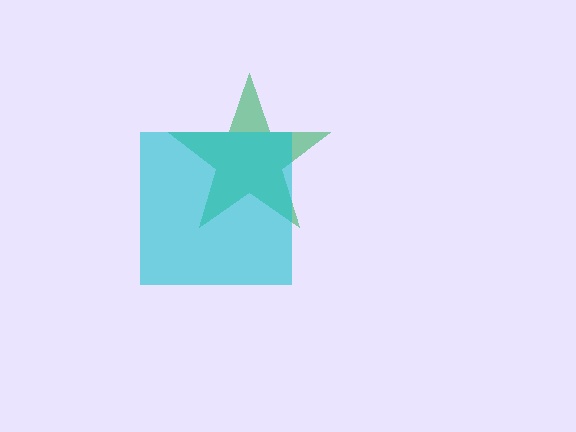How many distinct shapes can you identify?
There are 2 distinct shapes: a green star, a cyan square.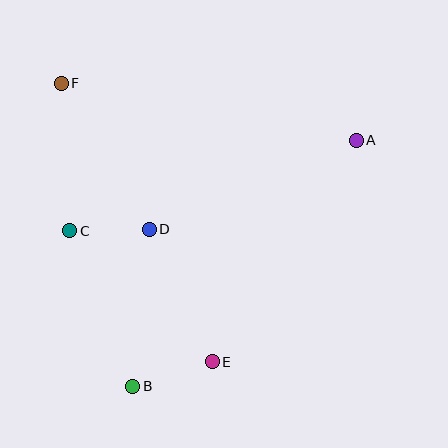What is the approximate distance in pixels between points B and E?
The distance between B and E is approximately 83 pixels.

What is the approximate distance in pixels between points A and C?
The distance between A and C is approximately 301 pixels.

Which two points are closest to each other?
Points C and D are closest to each other.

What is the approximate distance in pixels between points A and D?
The distance between A and D is approximately 225 pixels.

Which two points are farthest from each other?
Points A and B are farthest from each other.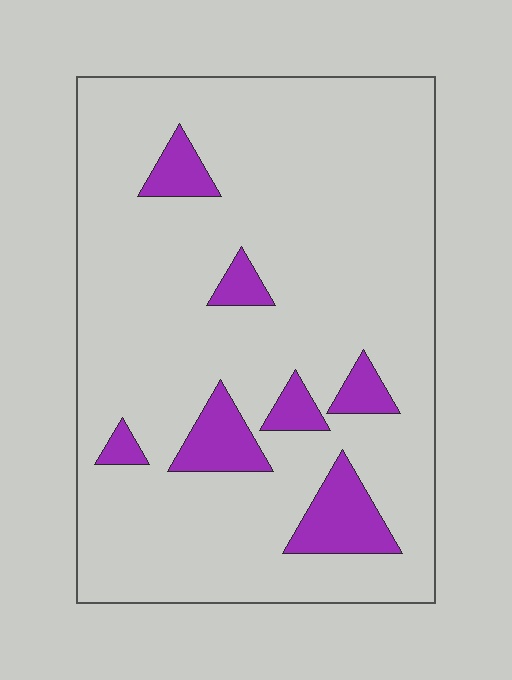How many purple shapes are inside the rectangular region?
7.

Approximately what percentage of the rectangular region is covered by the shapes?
Approximately 10%.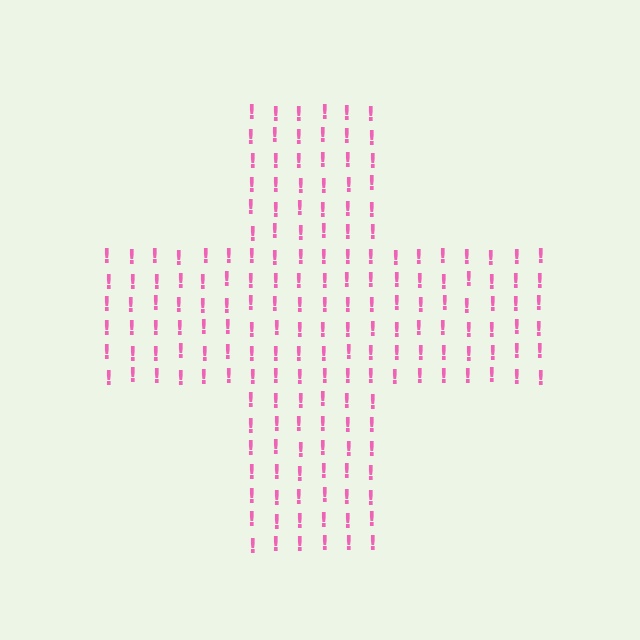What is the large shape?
The large shape is a cross.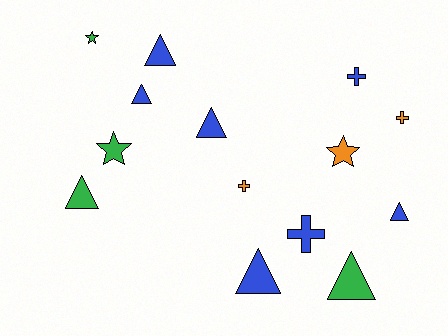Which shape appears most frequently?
Triangle, with 7 objects.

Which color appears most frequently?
Blue, with 7 objects.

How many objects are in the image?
There are 14 objects.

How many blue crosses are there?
There are 2 blue crosses.